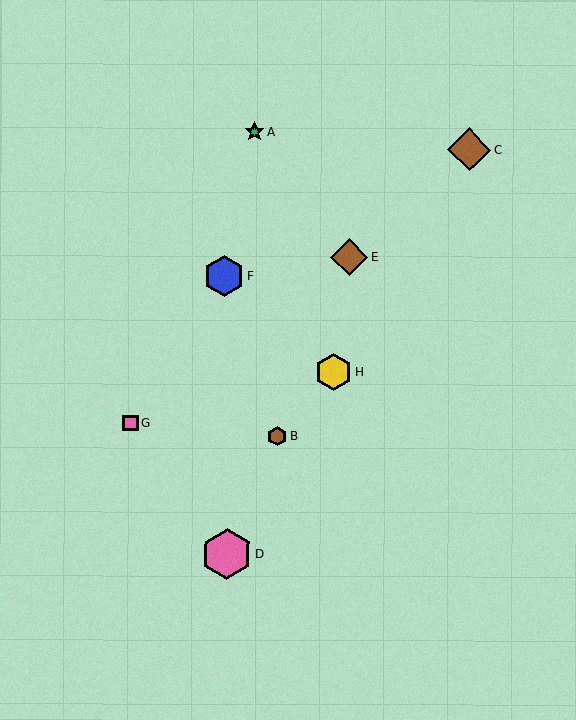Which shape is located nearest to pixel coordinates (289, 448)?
The brown hexagon (labeled B) at (277, 436) is nearest to that location.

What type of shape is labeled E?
Shape E is a brown diamond.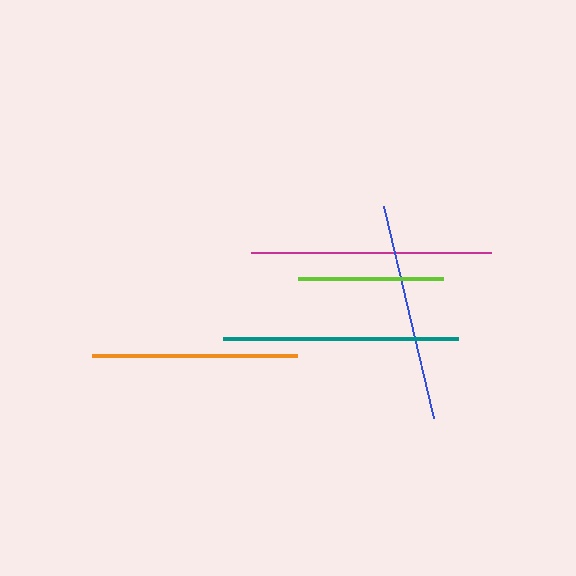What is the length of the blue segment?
The blue segment is approximately 217 pixels long.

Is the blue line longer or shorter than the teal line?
The teal line is longer than the blue line.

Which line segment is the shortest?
The lime line is the shortest at approximately 146 pixels.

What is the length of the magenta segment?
The magenta segment is approximately 240 pixels long.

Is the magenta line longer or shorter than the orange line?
The magenta line is longer than the orange line.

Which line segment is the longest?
The magenta line is the longest at approximately 240 pixels.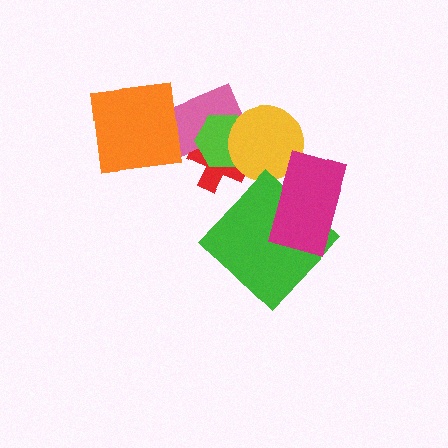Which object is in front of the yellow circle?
The magenta rectangle is in front of the yellow circle.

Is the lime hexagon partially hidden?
Yes, it is partially covered by another shape.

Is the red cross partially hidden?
Yes, it is partially covered by another shape.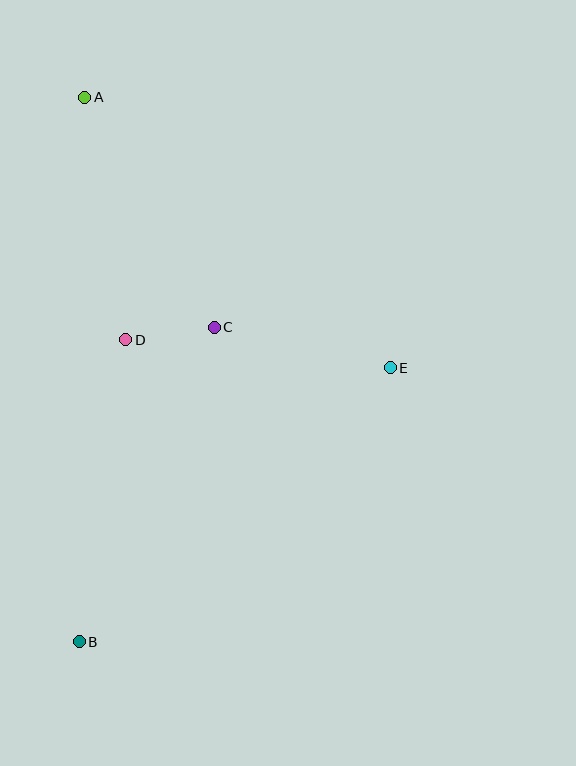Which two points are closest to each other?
Points C and D are closest to each other.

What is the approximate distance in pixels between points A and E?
The distance between A and E is approximately 408 pixels.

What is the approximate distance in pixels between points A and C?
The distance between A and C is approximately 264 pixels.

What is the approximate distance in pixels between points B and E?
The distance between B and E is approximately 415 pixels.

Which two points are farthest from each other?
Points A and B are farthest from each other.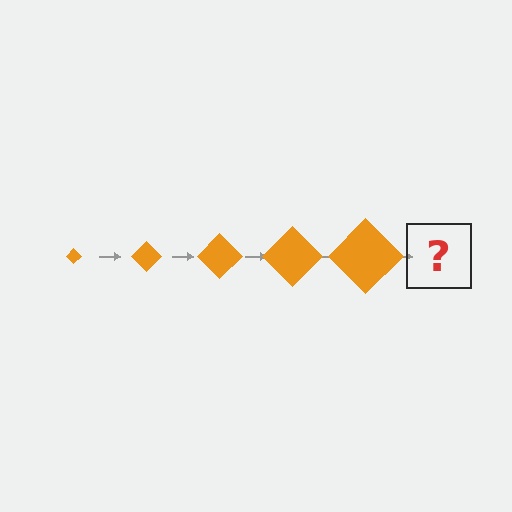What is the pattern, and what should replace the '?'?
The pattern is that the diamond gets progressively larger each step. The '?' should be an orange diamond, larger than the previous one.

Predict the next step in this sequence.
The next step is an orange diamond, larger than the previous one.